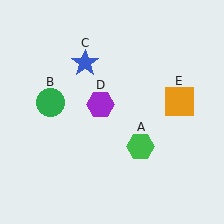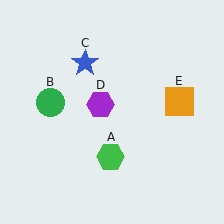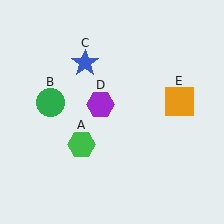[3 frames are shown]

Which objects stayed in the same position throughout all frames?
Green circle (object B) and blue star (object C) and purple hexagon (object D) and orange square (object E) remained stationary.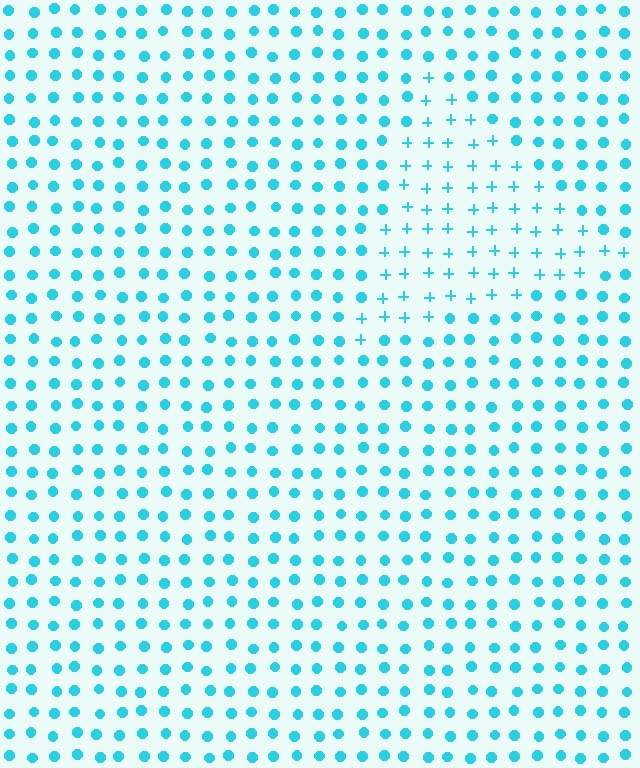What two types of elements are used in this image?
The image uses plus signs inside the triangle region and circles outside it.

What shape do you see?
I see a triangle.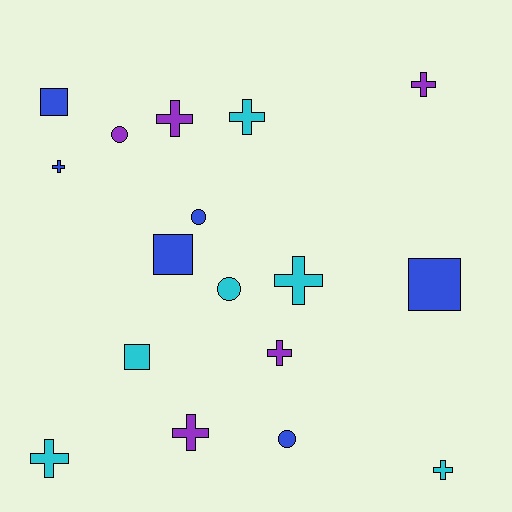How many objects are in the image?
There are 17 objects.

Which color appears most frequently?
Blue, with 6 objects.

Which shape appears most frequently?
Cross, with 9 objects.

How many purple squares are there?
There are no purple squares.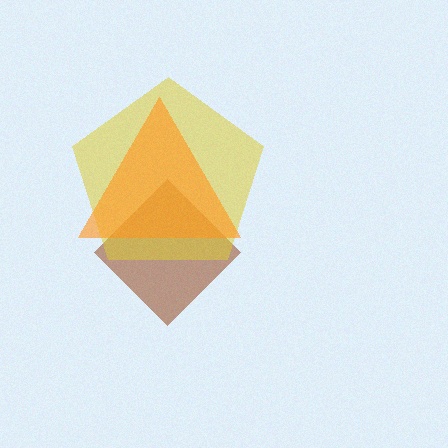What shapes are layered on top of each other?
The layered shapes are: a brown diamond, a yellow pentagon, an orange triangle.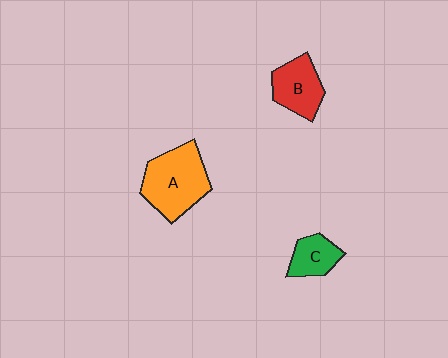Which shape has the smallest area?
Shape C (green).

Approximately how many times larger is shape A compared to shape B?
Approximately 1.5 times.